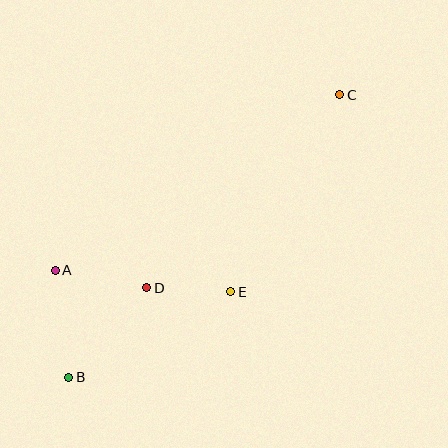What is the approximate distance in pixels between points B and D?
The distance between B and D is approximately 118 pixels.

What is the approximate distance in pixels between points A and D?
The distance between A and D is approximately 93 pixels.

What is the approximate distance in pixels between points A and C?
The distance between A and C is approximately 334 pixels.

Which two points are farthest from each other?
Points B and C are farthest from each other.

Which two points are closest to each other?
Points D and E are closest to each other.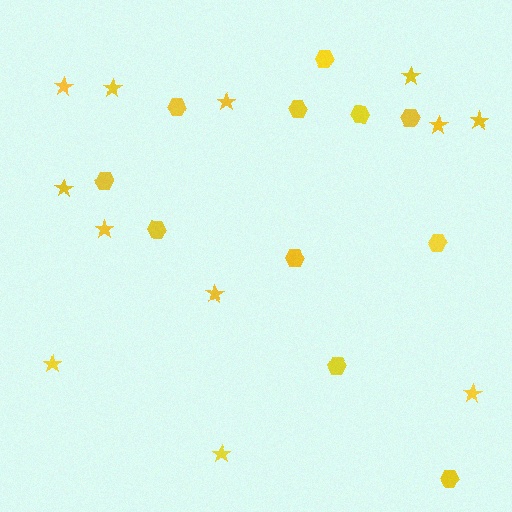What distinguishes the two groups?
There are 2 groups: one group of hexagons (11) and one group of stars (12).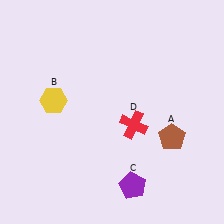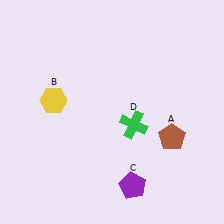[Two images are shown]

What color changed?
The cross (D) changed from red in Image 1 to green in Image 2.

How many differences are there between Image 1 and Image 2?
There is 1 difference between the two images.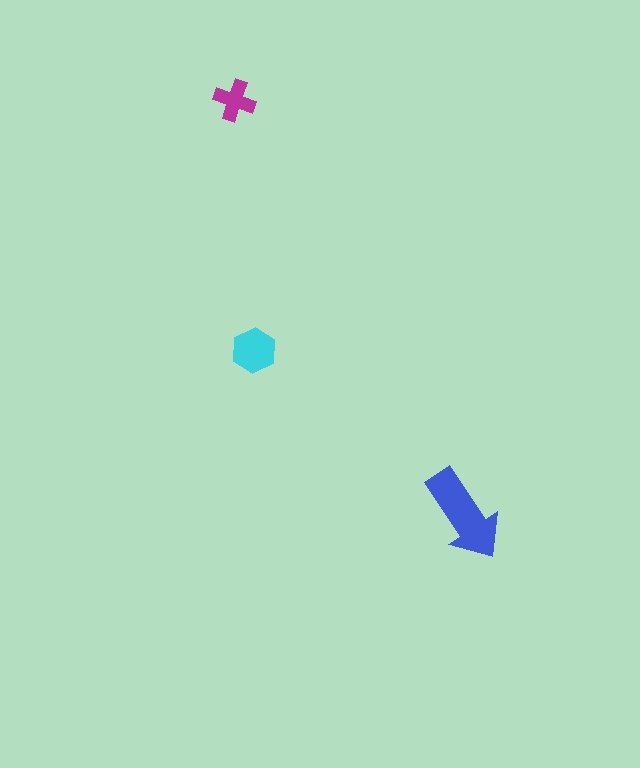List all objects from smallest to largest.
The magenta cross, the cyan hexagon, the blue arrow.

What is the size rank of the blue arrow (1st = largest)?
1st.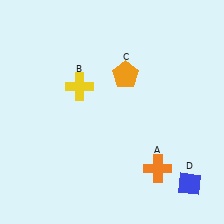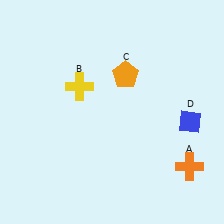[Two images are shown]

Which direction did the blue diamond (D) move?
The blue diamond (D) moved up.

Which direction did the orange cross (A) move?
The orange cross (A) moved right.